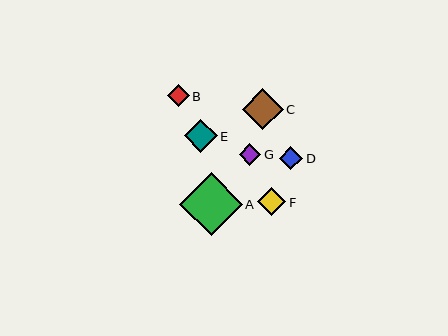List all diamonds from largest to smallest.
From largest to smallest: A, C, E, F, D, B, G.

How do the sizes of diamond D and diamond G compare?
Diamond D and diamond G are approximately the same size.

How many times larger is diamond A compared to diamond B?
Diamond A is approximately 2.8 times the size of diamond B.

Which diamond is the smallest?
Diamond G is the smallest with a size of approximately 21 pixels.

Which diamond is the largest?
Diamond A is the largest with a size of approximately 62 pixels.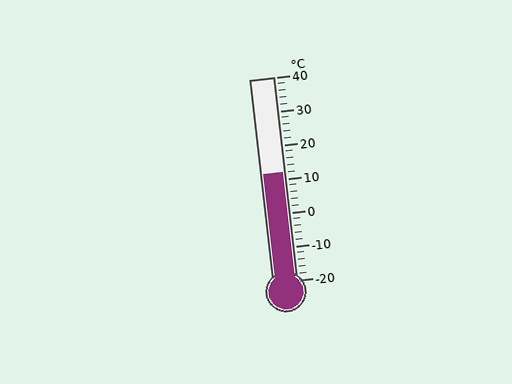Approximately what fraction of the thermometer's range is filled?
The thermometer is filled to approximately 55% of its range.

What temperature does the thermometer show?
The thermometer shows approximately 12°C.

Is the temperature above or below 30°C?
The temperature is below 30°C.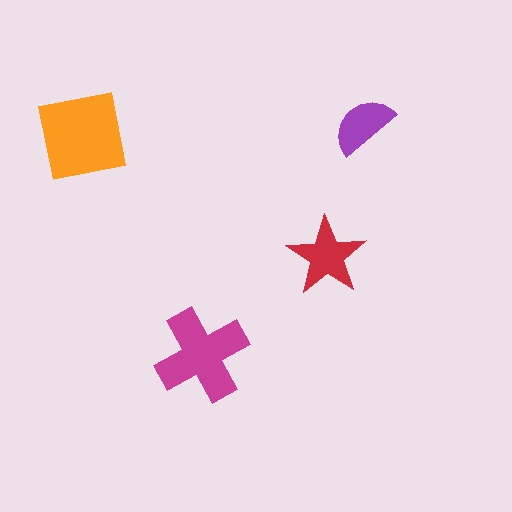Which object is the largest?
The orange square.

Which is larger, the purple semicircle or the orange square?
The orange square.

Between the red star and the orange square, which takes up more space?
The orange square.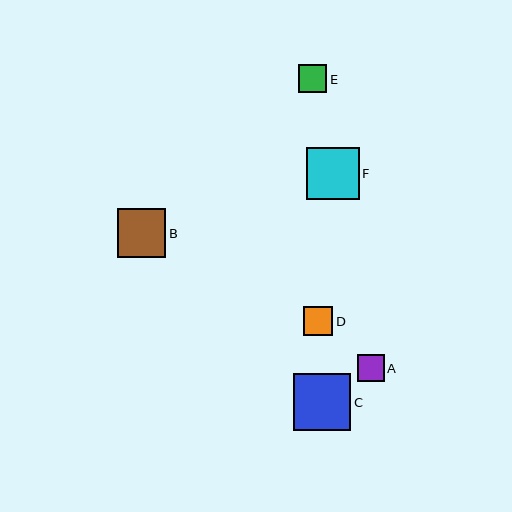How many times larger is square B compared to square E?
Square B is approximately 1.7 times the size of square E.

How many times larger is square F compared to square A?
Square F is approximately 1.9 times the size of square A.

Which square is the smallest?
Square A is the smallest with a size of approximately 27 pixels.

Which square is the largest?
Square C is the largest with a size of approximately 57 pixels.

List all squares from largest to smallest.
From largest to smallest: C, F, B, D, E, A.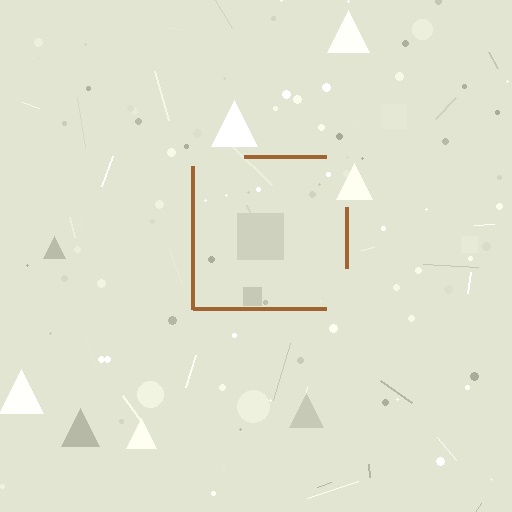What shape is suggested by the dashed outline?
The dashed outline suggests a square.